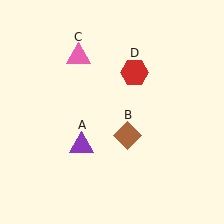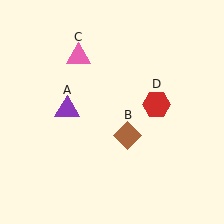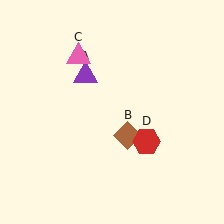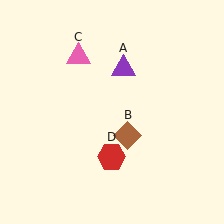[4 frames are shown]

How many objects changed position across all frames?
2 objects changed position: purple triangle (object A), red hexagon (object D).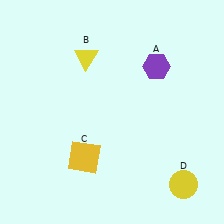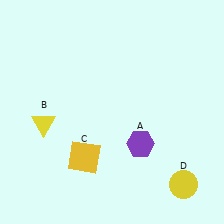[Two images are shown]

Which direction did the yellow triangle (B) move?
The yellow triangle (B) moved down.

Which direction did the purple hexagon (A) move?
The purple hexagon (A) moved down.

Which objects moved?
The objects that moved are: the purple hexagon (A), the yellow triangle (B).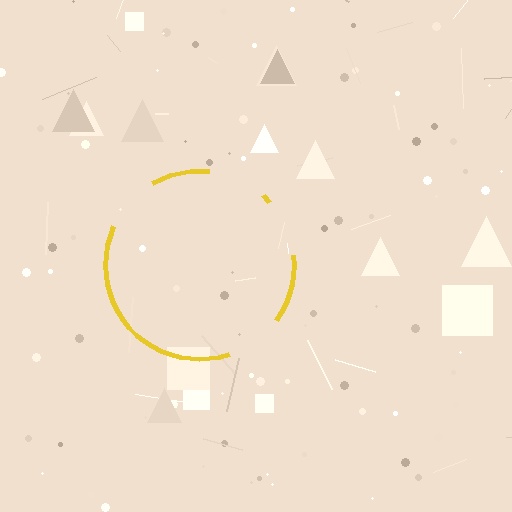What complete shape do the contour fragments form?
The contour fragments form a circle.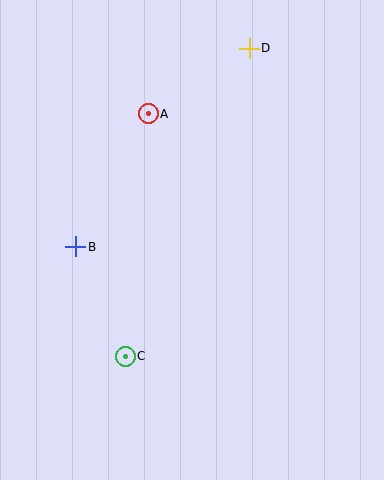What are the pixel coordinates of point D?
Point D is at (249, 48).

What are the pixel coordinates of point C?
Point C is at (125, 357).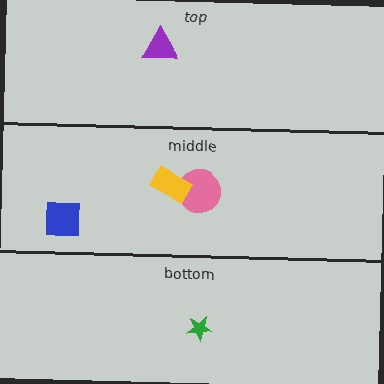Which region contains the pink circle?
The middle region.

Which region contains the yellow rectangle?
The middle region.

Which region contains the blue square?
The middle region.